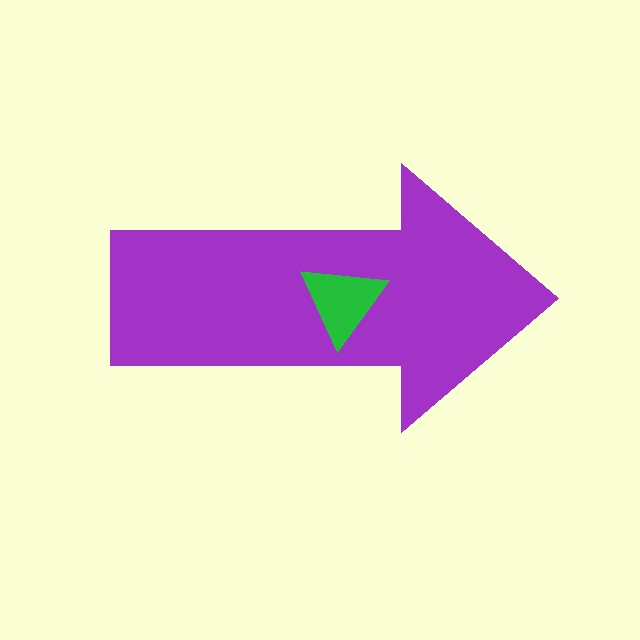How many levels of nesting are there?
2.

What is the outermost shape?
The purple arrow.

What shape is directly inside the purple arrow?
The green triangle.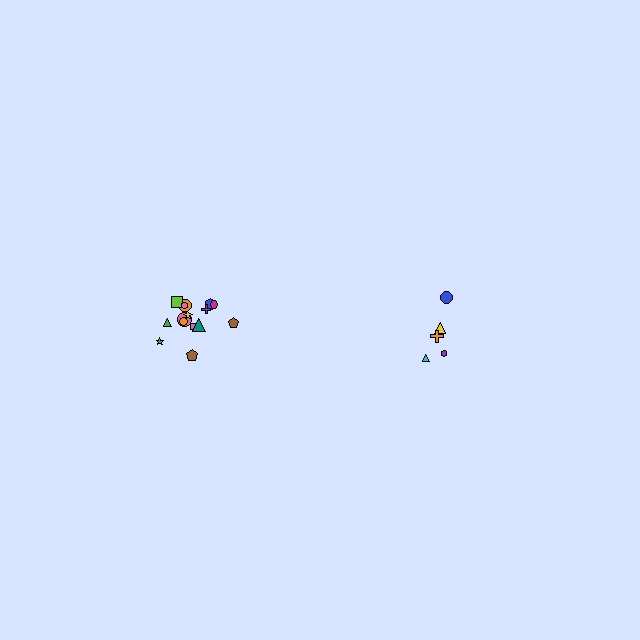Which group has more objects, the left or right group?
The left group.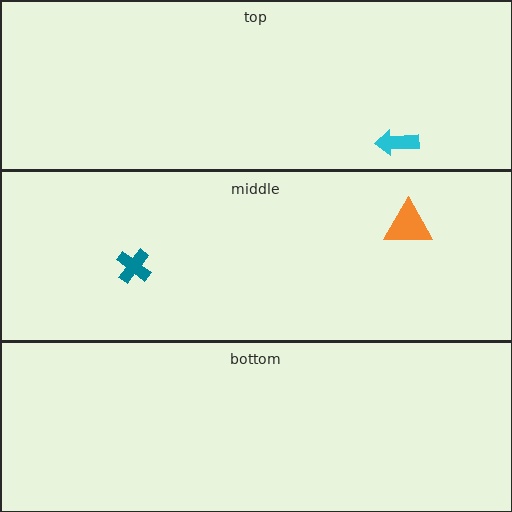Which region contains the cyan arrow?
The top region.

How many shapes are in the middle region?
2.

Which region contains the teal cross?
The middle region.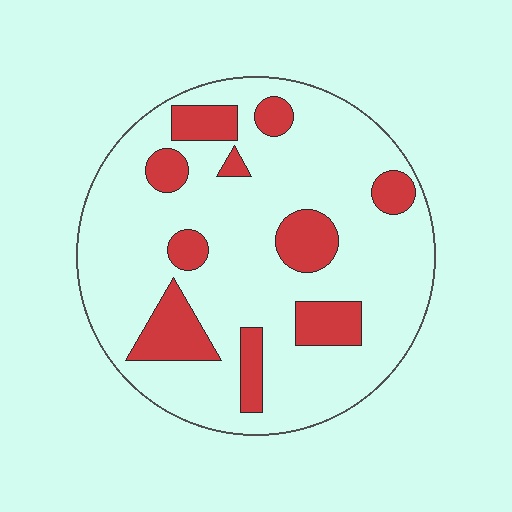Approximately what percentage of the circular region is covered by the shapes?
Approximately 20%.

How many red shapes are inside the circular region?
10.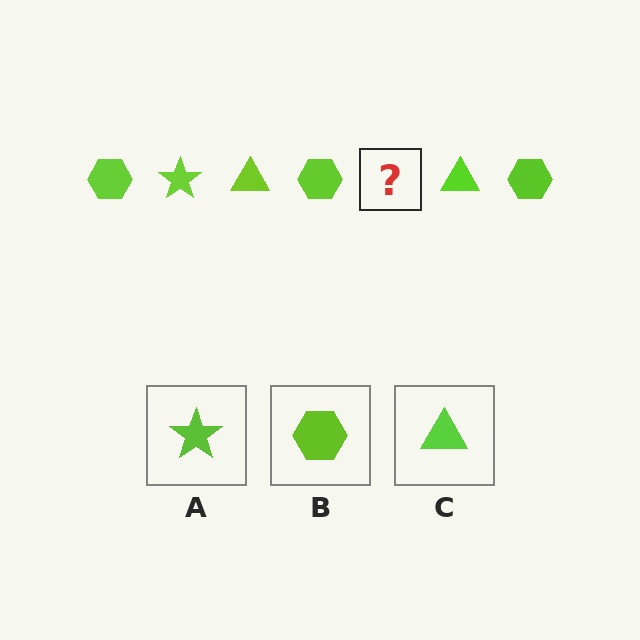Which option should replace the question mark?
Option A.